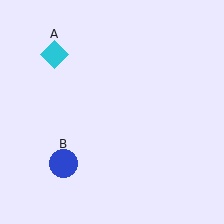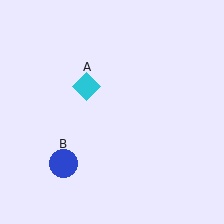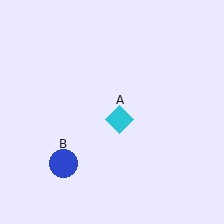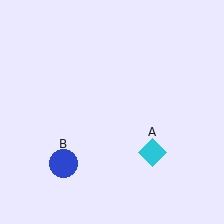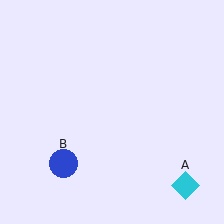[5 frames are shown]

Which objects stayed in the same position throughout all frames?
Blue circle (object B) remained stationary.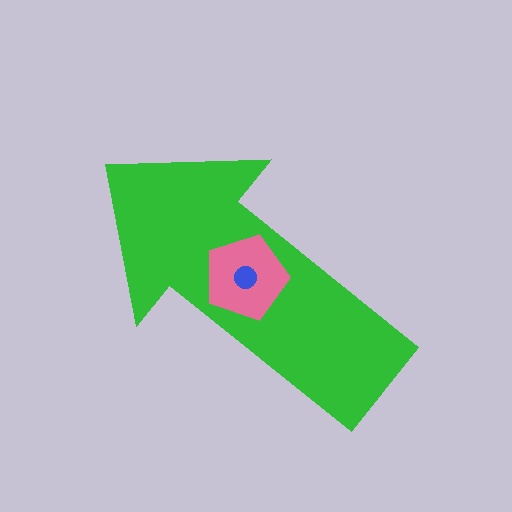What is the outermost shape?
The green arrow.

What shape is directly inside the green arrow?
The pink pentagon.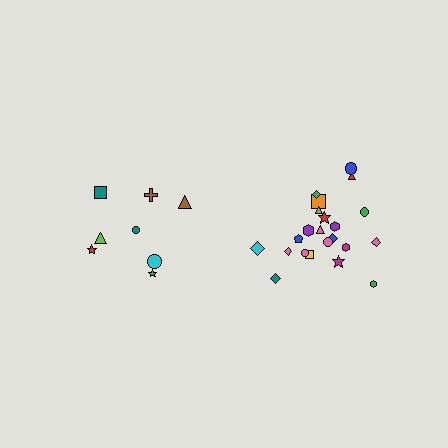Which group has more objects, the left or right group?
The right group.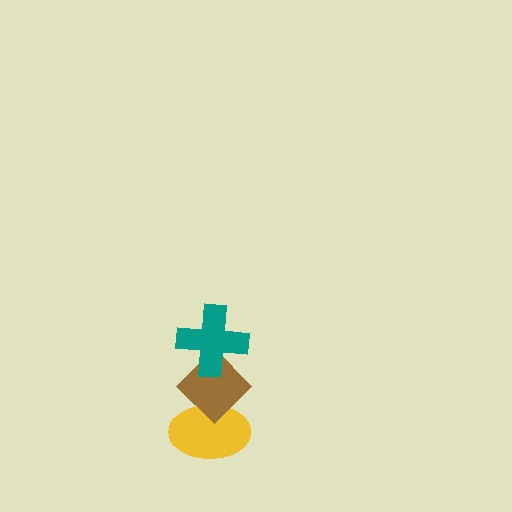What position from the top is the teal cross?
The teal cross is 1st from the top.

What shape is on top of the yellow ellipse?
The brown diamond is on top of the yellow ellipse.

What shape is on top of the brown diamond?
The teal cross is on top of the brown diamond.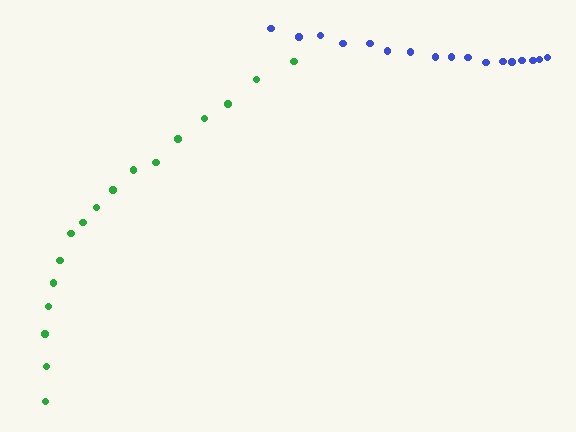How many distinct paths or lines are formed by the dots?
There are 2 distinct paths.